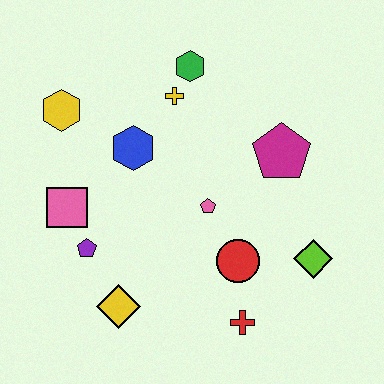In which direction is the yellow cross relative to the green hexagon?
The yellow cross is below the green hexagon.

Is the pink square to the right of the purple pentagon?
No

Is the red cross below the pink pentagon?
Yes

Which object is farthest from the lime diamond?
The yellow hexagon is farthest from the lime diamond.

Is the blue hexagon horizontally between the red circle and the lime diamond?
No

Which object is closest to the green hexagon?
The yellow cross is closest to the green hexagon.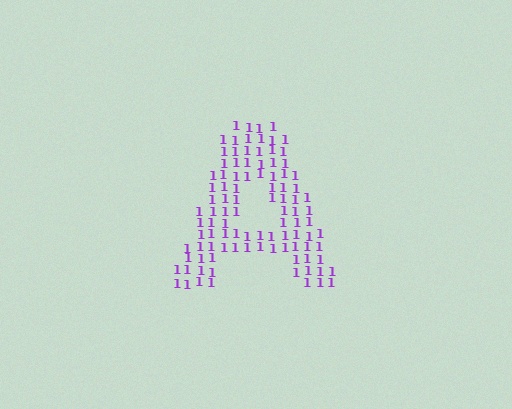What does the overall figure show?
The overall figure shows the letter A.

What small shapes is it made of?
It is made of small digit 1's.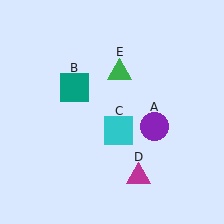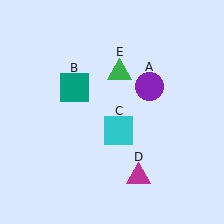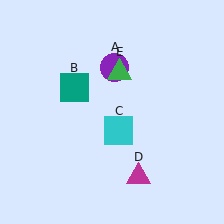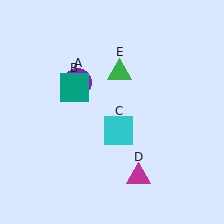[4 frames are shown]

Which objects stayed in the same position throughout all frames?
Teal square (object B) and cyan square (object C) and magenta triangle (object D) and green triangle (object E) remained stationary.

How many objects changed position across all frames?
1 object changed position: purple circle (object A).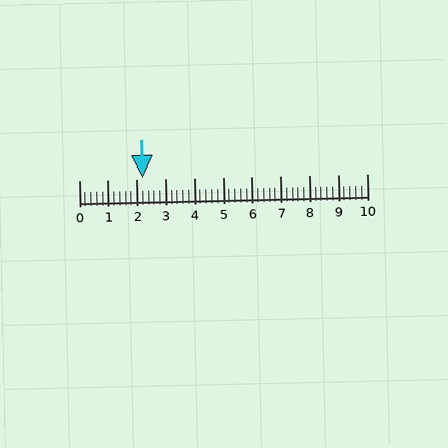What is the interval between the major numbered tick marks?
The major tick marks are spaced 1 units apart.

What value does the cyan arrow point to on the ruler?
The cyan arrow points to approximately 2.2.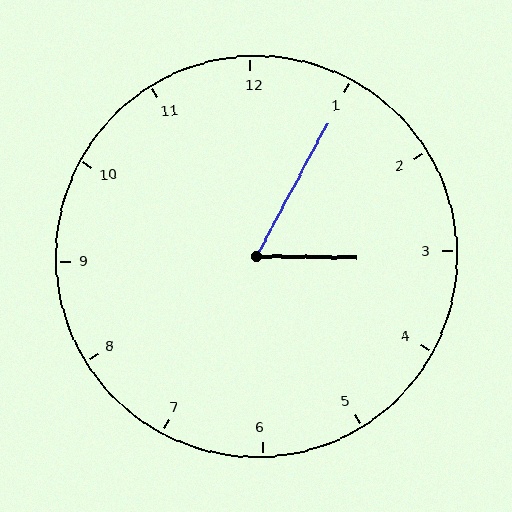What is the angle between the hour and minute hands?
Approximately 62 degrees.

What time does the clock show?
3:05.